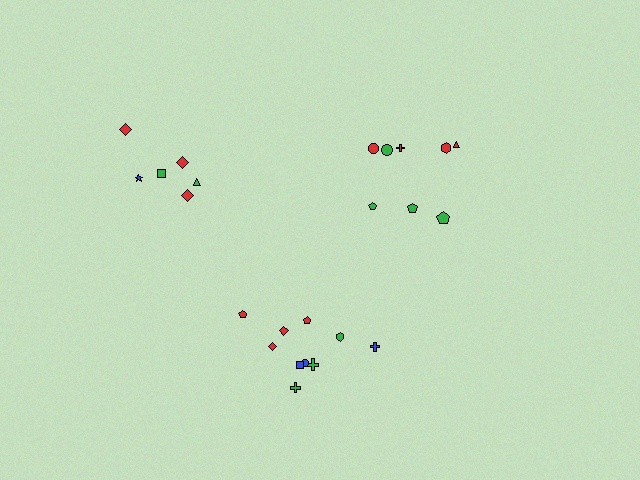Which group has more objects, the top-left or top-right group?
The top-right group.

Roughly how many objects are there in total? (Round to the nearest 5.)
Roughly 25 objects in total.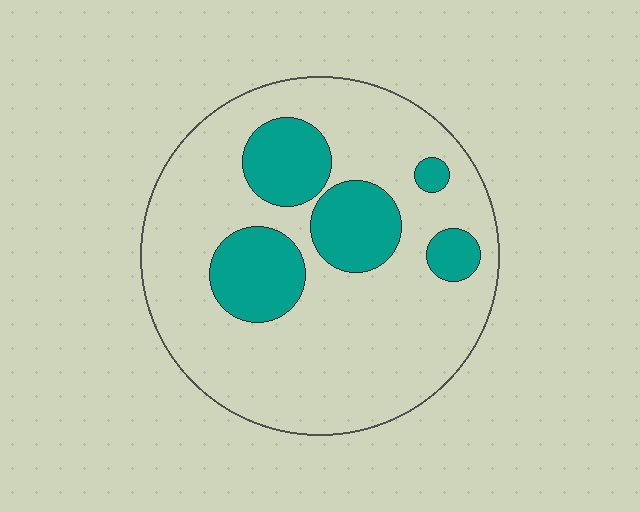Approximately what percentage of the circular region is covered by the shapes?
Approximately 25%.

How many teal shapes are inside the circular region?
5.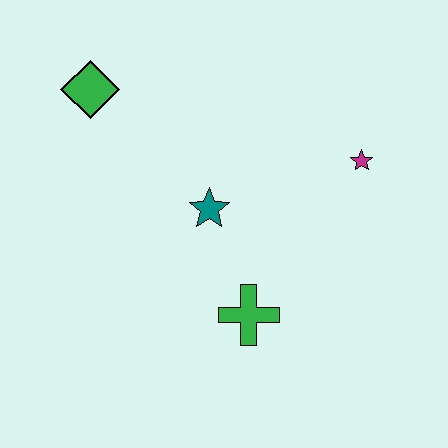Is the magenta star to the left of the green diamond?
No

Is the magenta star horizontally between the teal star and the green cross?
No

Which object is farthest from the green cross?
The green diamond is farthest from the green cross.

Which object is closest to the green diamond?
The teal star is closest to the green diamond.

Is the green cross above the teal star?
No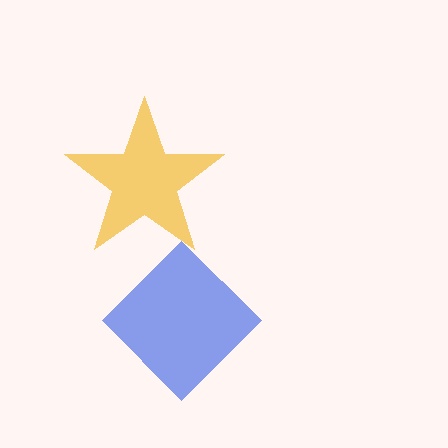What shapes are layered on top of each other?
The layered shapes are: a blue diamond, a yellow star.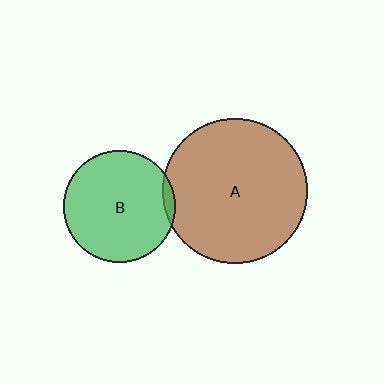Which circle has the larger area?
Circle A (brown).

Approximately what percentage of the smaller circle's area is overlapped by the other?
Approximately 5%.